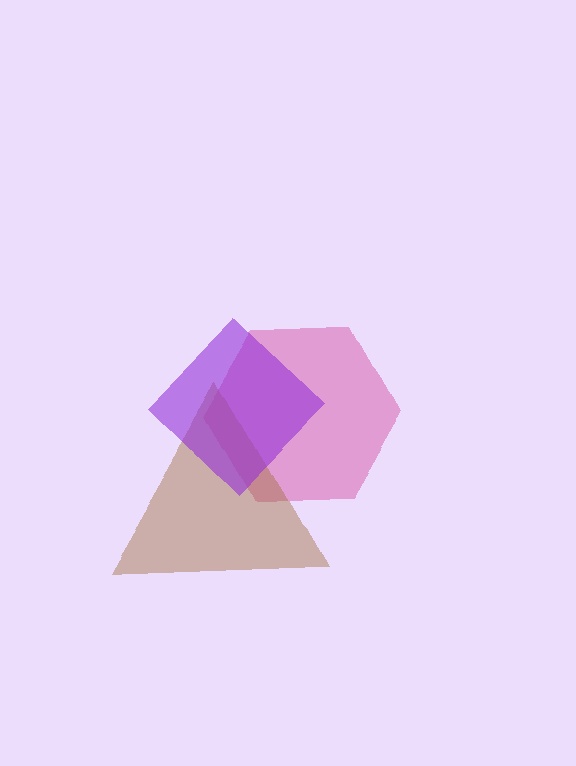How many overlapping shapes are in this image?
There are 3 overlapping shapes in the image.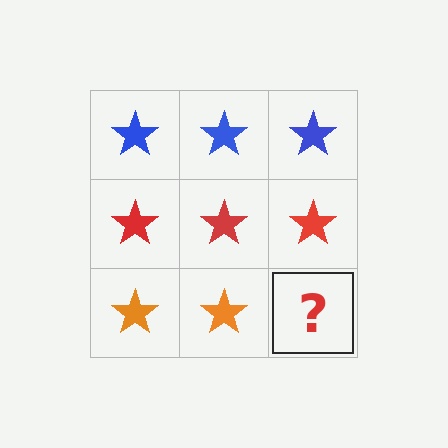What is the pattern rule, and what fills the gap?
The rule is that each row has a consistent color. The gap should be filled with an orange star.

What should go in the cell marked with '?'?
The missing cell should contain an orange star.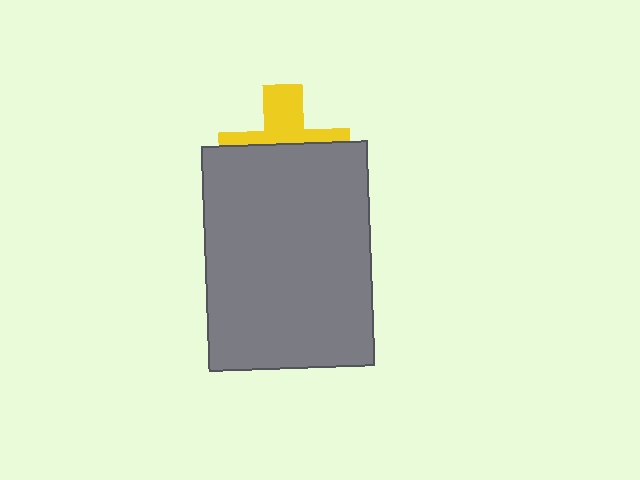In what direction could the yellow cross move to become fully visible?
The yellow cross could move up. That would shift it out from behind the gray rectangle entirely.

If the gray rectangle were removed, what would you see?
You would see the complete yellow cross.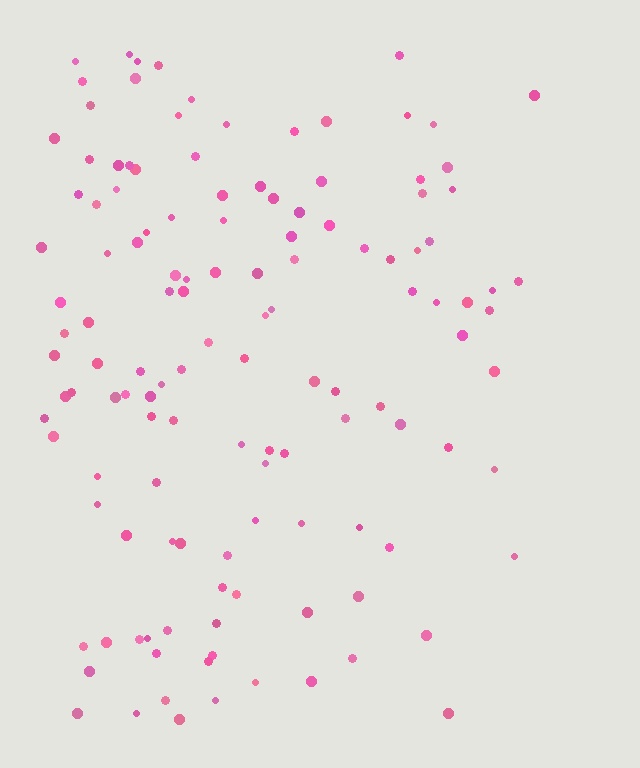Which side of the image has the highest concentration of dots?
The left.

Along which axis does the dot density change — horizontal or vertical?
Horizontal.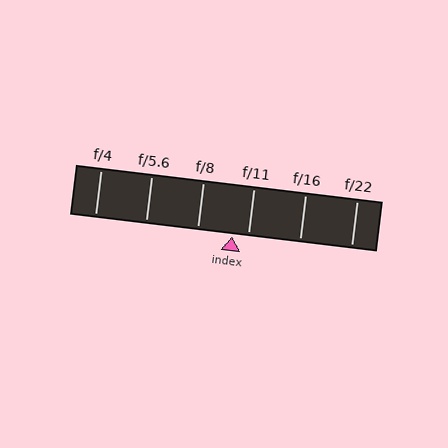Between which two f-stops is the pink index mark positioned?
The index mark is between f/8 and f/11.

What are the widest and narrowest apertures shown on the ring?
The widest aperture shown is f/4 and the narrowest is f/22.